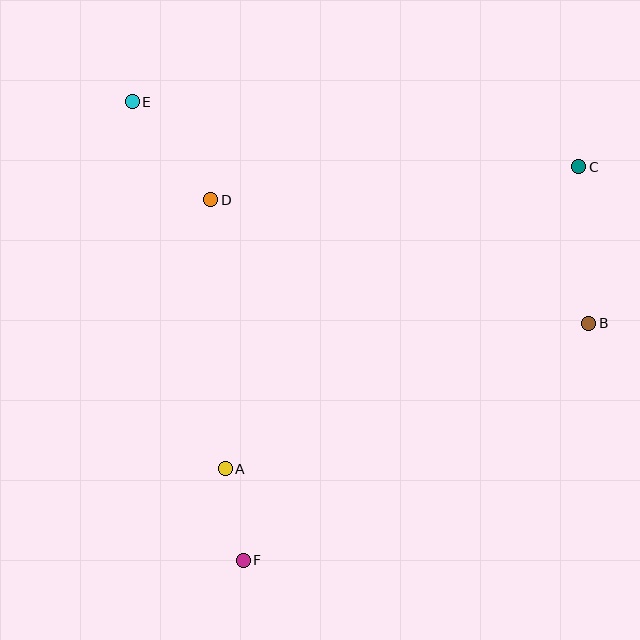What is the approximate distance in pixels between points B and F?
The distance between B and F is approximately 419 pixels.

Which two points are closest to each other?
Points A and F are closest to each other.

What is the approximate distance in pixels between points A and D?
The distance between A and D is approximately 269 pixels.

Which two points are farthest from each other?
Points C and F are farthest from each other.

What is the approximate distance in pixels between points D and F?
The distance between D and F is approximately 362 pixels.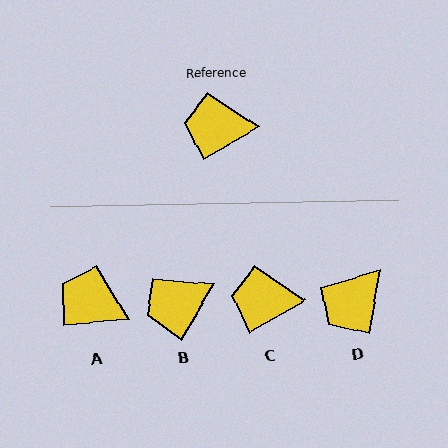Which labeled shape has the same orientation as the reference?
C.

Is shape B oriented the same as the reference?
No, it is off by about 29 degrees.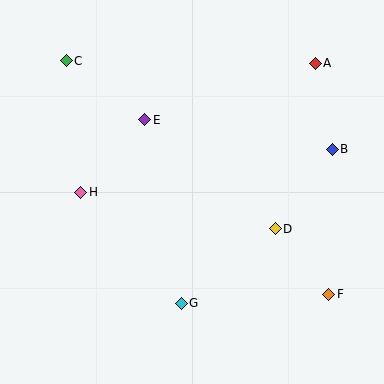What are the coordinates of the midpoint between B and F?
The midpoint between B and F is at (331, 222).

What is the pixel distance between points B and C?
The distance between B and C is 280 pixels.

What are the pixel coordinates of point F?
Point F is at (329, 294).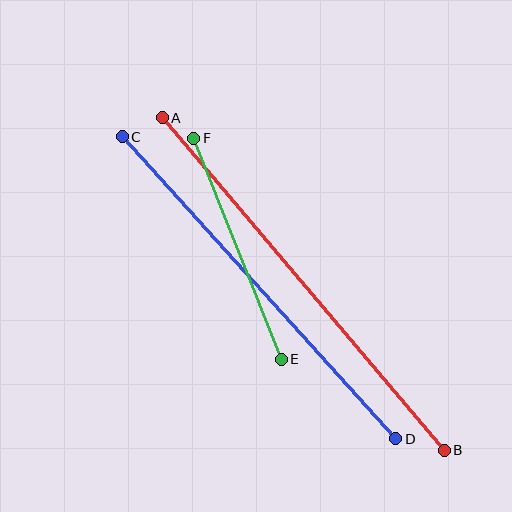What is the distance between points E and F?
The distance is approximately 238 pixels.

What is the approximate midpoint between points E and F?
The midpoint is at approximately (237, 249) pixels.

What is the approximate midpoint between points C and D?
The midpoint is at approximately (259, 288) pixels.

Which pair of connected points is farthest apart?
Points A and B are farthest apart.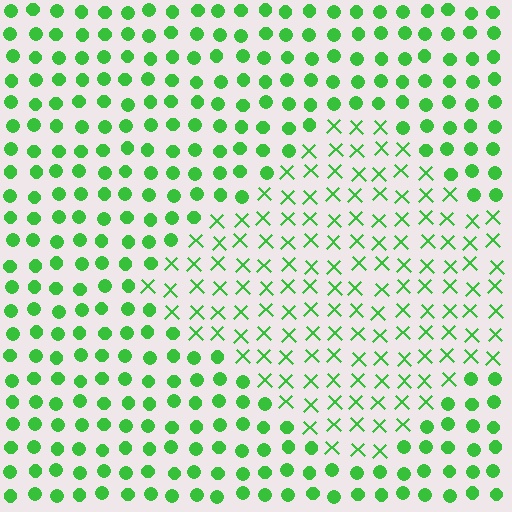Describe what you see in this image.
The image is filled with small green elements arranged in a uniform grid. A diamond-shaped region contains X marks, while the surrounding area contains circles. The boundary is defined purely by the change in element shape.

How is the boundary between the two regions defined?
The boundary is defined by a change in element shape: X marks inside vs. circles outside. All elements share the same color and spacing.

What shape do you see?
I see a diamond.